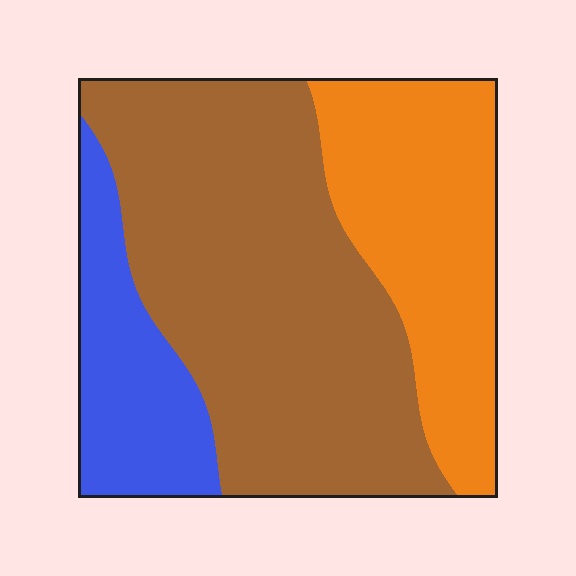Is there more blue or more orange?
Orange.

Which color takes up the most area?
Brown, at roughly 55%.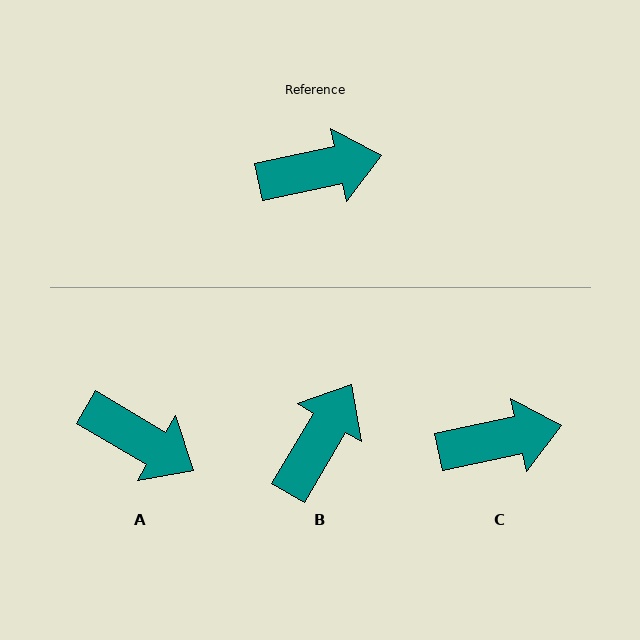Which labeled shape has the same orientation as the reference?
C.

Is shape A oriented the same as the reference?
No, it is off by about 43 degrees.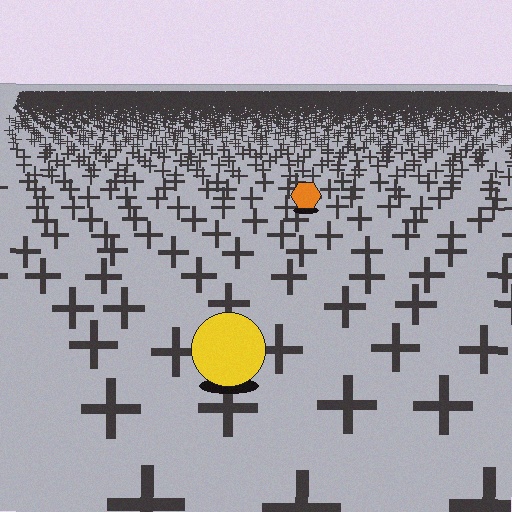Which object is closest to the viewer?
The yellow circle is closest. The texture marks near it are larger and more spread out.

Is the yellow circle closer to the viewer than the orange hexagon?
Yes. The yellow circle is closer — you can tell from the texture gradient: the ground texture is coarser near it.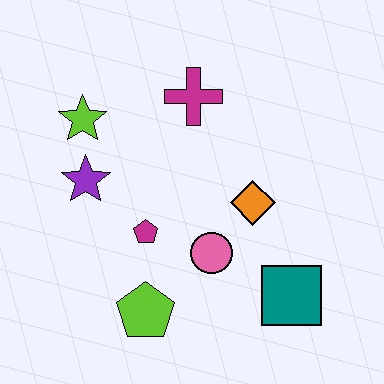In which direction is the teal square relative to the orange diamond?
The teal square is below the orange diamond.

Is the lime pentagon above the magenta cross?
No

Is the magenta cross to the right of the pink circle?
No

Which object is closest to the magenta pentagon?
The pink circle is closest to the magenta pentagon.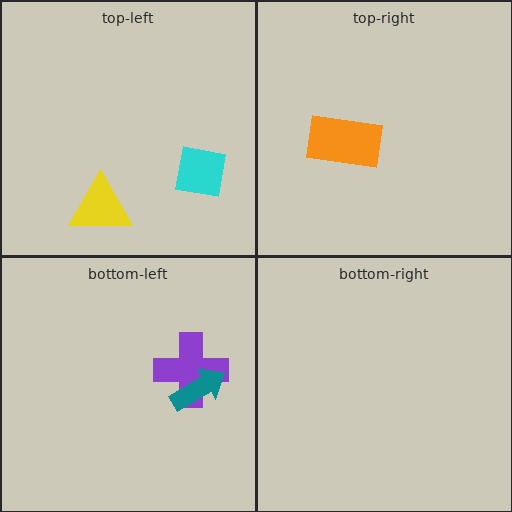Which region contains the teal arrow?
The bottom-left region.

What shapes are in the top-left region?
The yellow triangle, the cyan square.